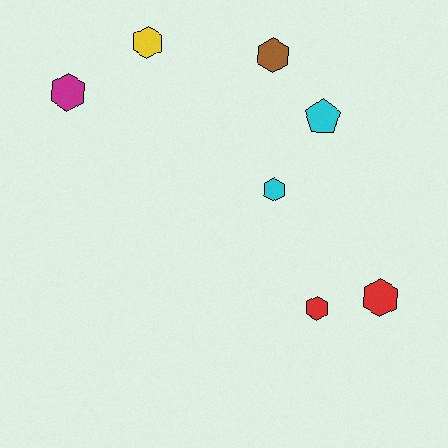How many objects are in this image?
There are 7 objects.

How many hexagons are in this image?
There are 6 hexagons.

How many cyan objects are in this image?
There are 2 cyan objects.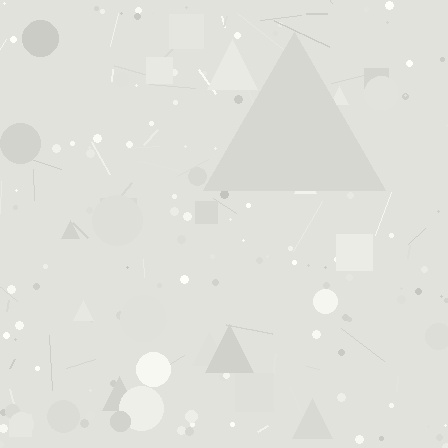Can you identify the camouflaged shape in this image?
The camouflaged shape is a triangle.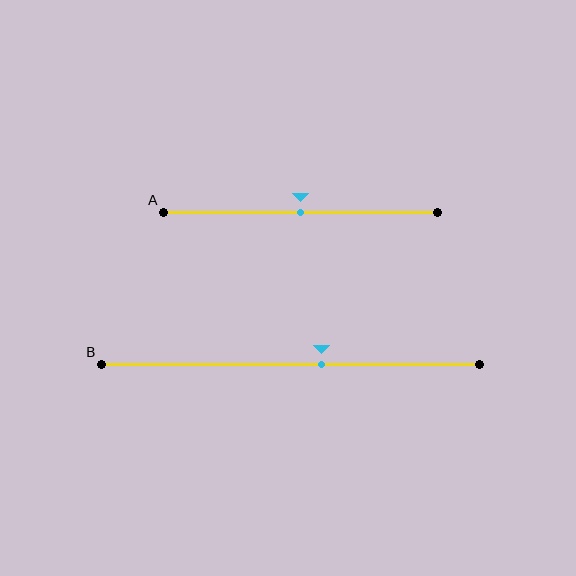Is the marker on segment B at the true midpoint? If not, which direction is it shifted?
No, the marker on segment B is shifted to the right by about 8% of the segment length.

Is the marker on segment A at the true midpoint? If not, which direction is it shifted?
Yes, the marker on segment A is at the true midpoint.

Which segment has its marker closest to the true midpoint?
Segment A has its marker closest to the true midpoint.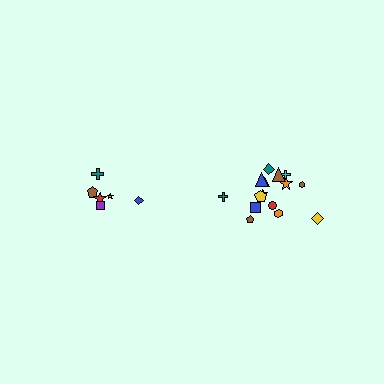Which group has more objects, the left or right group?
The right group.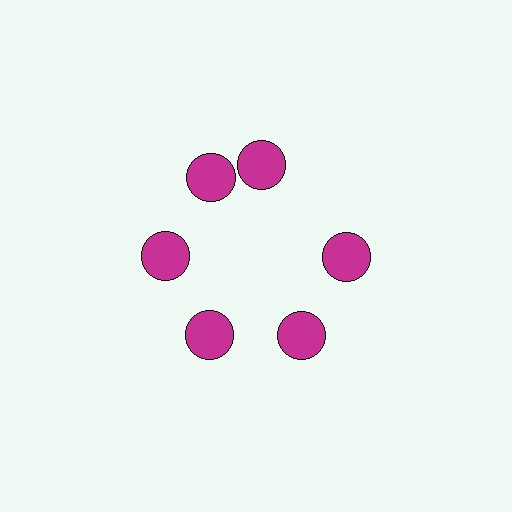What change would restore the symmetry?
The symmetry would be restored by rotating it back into even spacing with its neighbors so that all 6 circles sit at equal angles and equal distance from the center.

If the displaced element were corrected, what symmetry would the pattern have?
It would have 6-fold rotational symmetry — the pattern would map onto itself every 60 degrees.